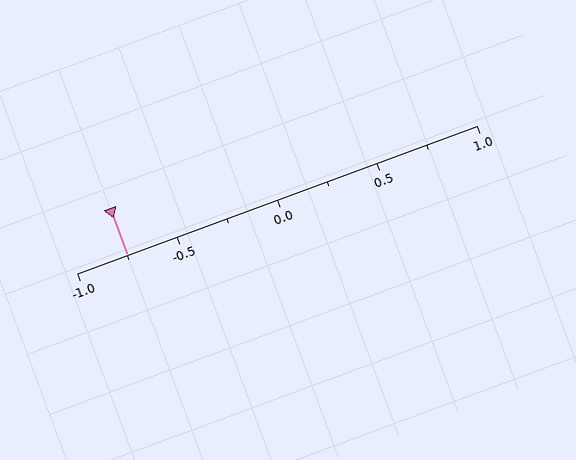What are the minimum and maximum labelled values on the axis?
The axis runs from -1.0 to 1.0.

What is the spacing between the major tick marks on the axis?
The major ticks are spaced 0.5 apart.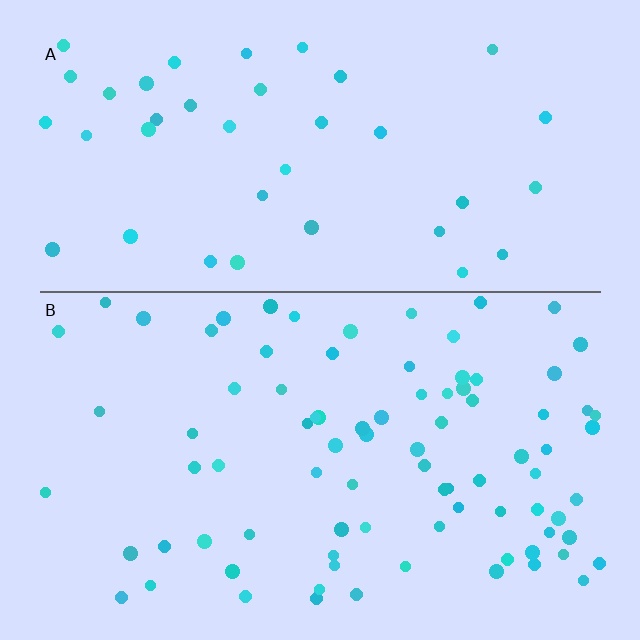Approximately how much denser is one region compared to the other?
Approximately 2.2× — region B over region A.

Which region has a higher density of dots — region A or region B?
B (the bottom).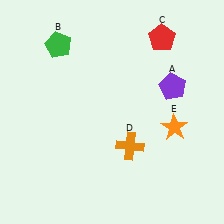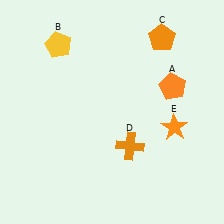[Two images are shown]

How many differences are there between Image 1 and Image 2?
There are 3 differences between the two images.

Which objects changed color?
A changed from purple to orange. B changed from green to yellow. C changed from red to orange.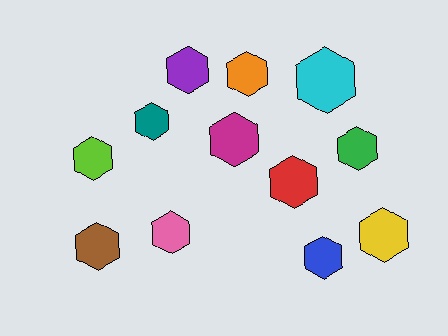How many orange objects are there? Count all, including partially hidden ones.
There is 1 orange object.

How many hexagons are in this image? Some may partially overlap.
There are 12 hexagons.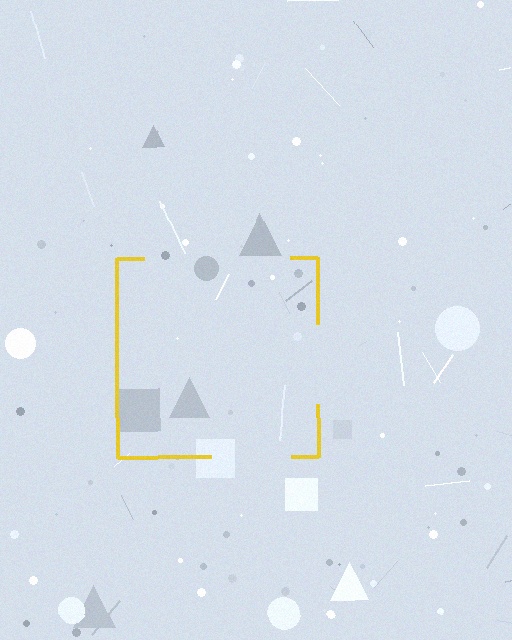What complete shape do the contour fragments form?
The contour fragments form a square.